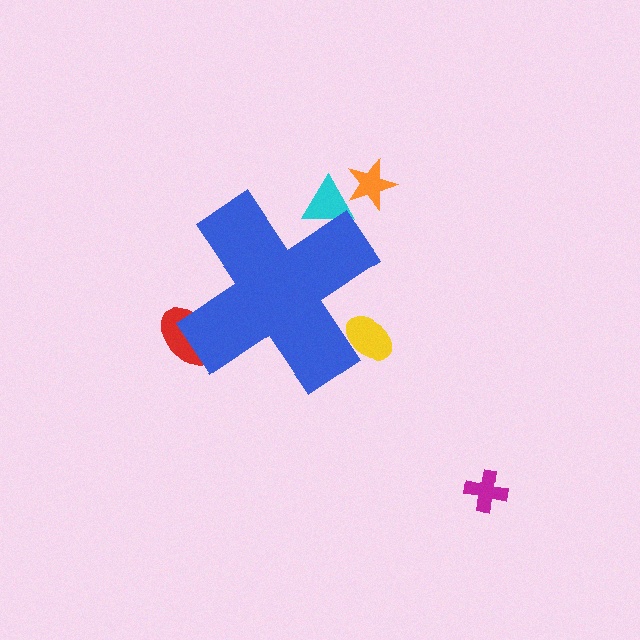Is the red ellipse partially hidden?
Yes, the red ellipse is partially hidden behind the blue cross.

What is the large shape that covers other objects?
A blue cross.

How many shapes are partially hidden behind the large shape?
3 shapes are partially hidden.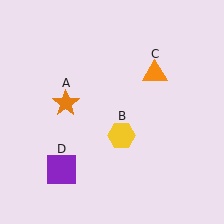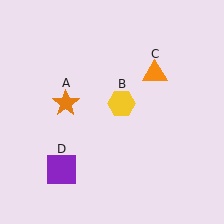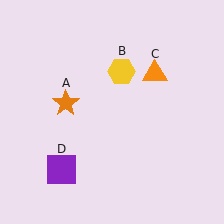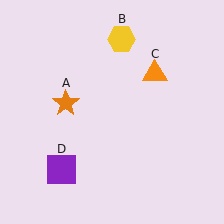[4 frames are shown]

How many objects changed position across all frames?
1 object changed position: yellow hexagon (object B).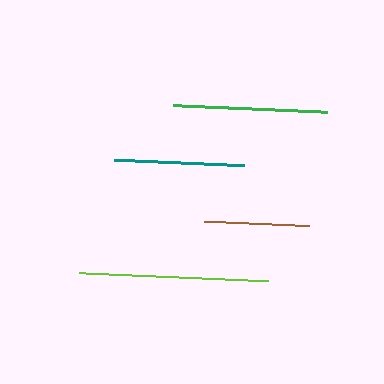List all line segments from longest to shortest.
From longest to shortest: lime, green, teal, brown.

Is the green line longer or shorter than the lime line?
The lime line is longer than the green line.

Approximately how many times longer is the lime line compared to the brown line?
The lime line is approximately 1.8 times the length of the brown line.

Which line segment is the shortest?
The brown line is the shortest at approximately 105 pixels.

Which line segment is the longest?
The lime line is the longest at approximately 188 pixels.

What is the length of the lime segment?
The lime segment is approximately 188 pixels long.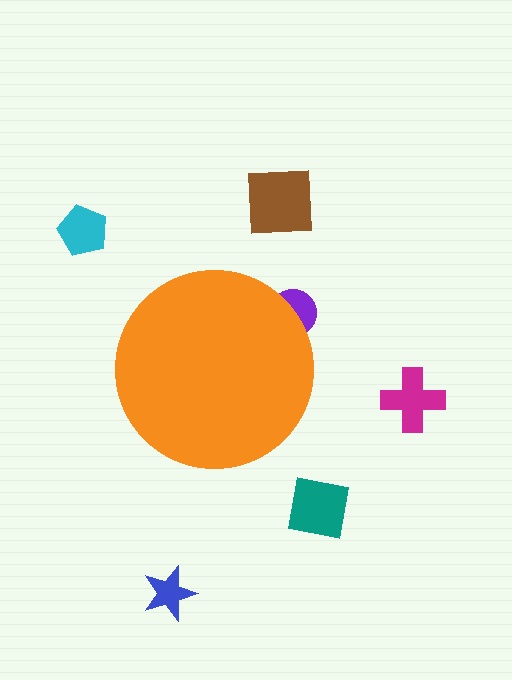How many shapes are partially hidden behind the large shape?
1 shape is partially hidden.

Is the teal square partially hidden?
No, the teal square is fully visible.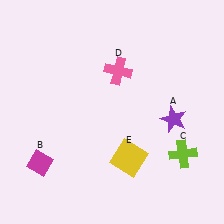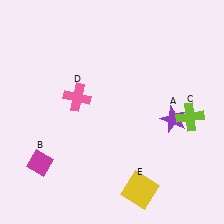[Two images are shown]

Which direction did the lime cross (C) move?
The lime cross (C) moved up.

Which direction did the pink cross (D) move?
The pink cross (D) moved left.